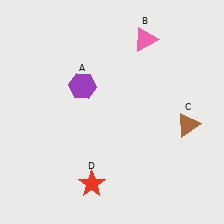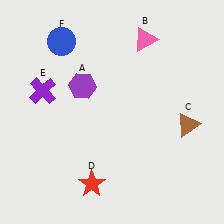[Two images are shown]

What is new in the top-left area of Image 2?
A blue circle (F) was added in the top-left area of Image 2.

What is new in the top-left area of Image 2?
A purple cross (E) was added in the top-left area of Image 2.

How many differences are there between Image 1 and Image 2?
There are 2 differences between the two images.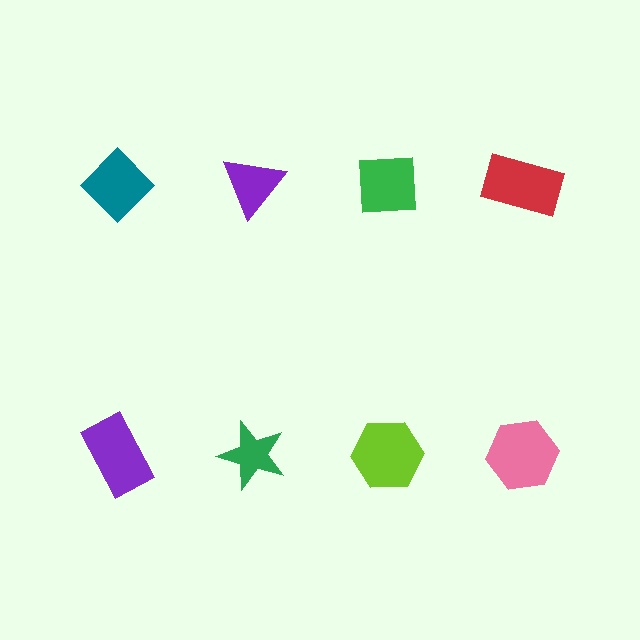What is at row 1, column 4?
A red rectangle.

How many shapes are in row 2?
4 shapes.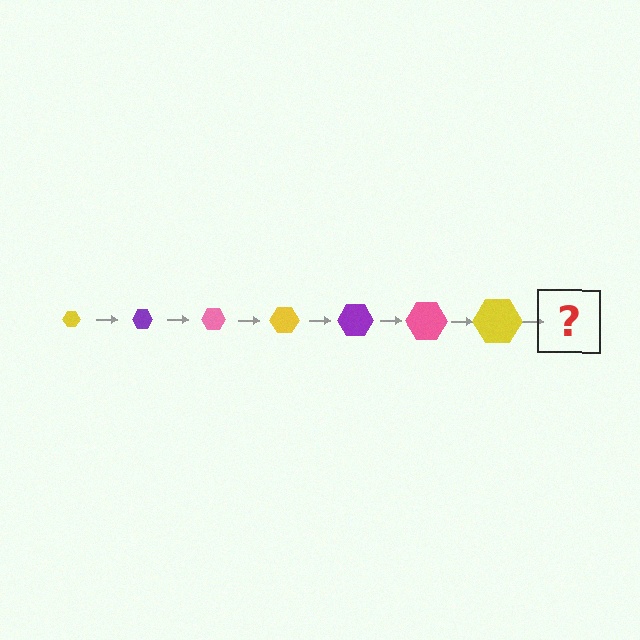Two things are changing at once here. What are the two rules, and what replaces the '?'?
The two rules are that the hexagon grows larger each step and the color cycles through yellow, purple, and pink. The '?' should be a purple hexagon, larger than the previous one.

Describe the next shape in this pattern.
It should be a purple hexagon, larger than the previous one.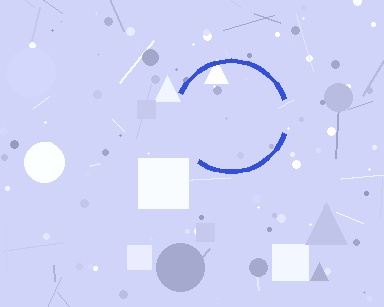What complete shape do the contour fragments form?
The contour fragments form a circle.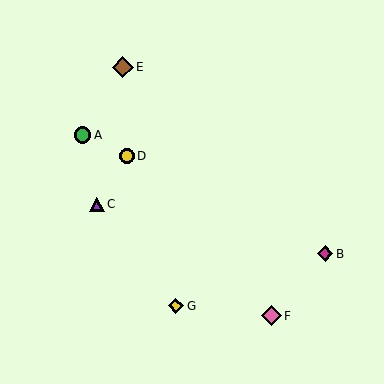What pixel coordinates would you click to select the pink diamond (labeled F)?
Click at (271, 316) to select the pink diamond F.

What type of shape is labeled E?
Shape E is a brown diamond.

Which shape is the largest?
The brown diamond (labeled E) is the largest.